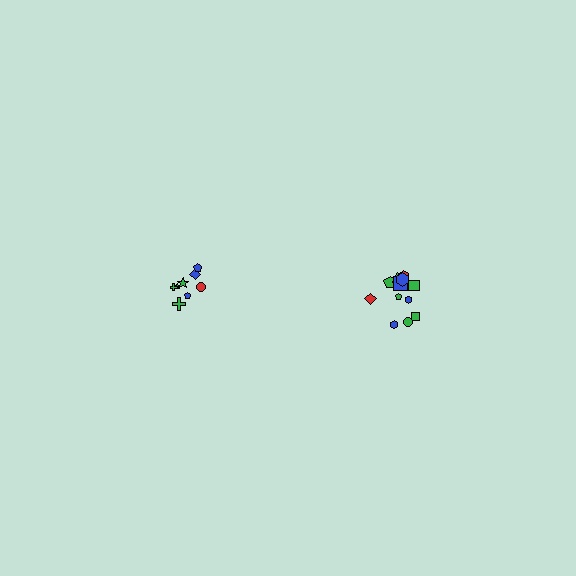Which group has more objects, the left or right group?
The right group.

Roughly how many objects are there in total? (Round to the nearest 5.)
Roughly 20 objects in total.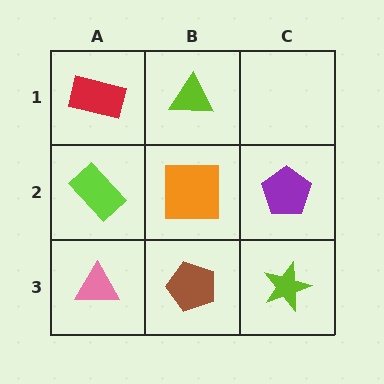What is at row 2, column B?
An orange square.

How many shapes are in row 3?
3 shapes.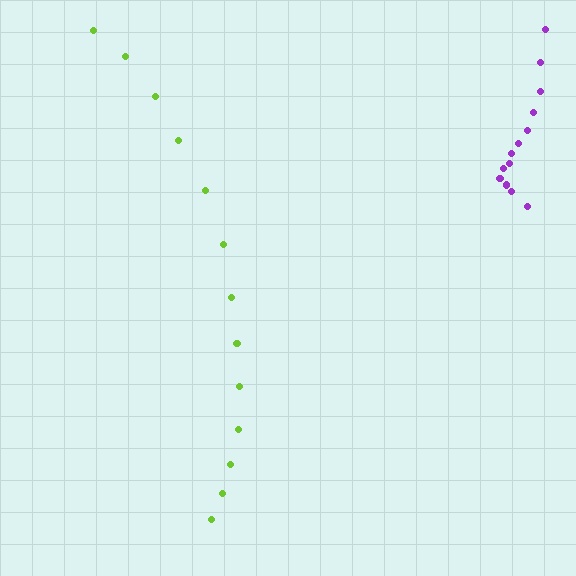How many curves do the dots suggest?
There are 2 distinct paths.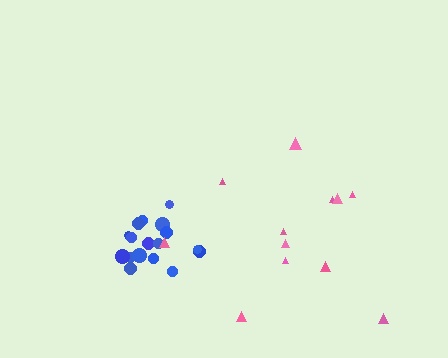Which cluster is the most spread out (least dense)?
Pink.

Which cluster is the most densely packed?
Blue.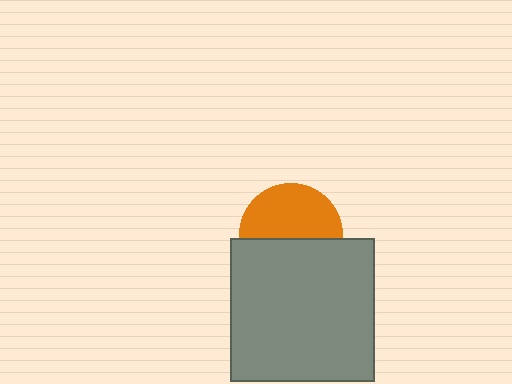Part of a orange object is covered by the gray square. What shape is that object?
It is a circle.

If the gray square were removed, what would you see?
You would see the complete orange circle.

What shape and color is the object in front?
The object in front is a gray square.